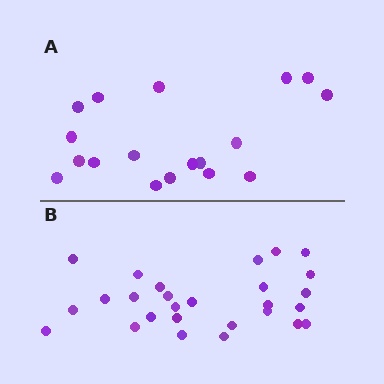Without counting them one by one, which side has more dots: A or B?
Region B (the bottom region) has more dots.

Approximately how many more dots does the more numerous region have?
Region B has roughly 8 or so more dots than region A.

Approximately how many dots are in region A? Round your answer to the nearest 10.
About 20 dots. (The exact count is 18, which rounds to 20.)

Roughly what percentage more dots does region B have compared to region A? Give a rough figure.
About 50% more.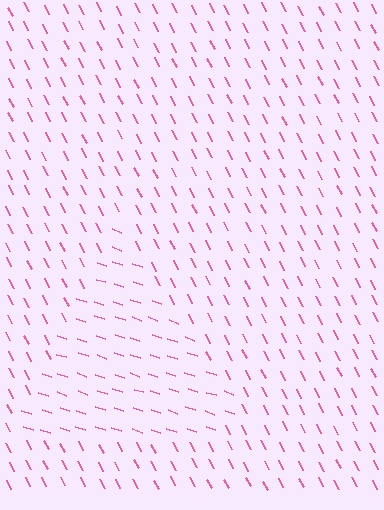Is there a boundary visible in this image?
Yes, there is a texture boundary formed by a change in line orientation.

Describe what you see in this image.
The image is filled with small pink line segments. A triangle region in the image has lines oriented differently from the surrounding lines, creating a visible texture boundary.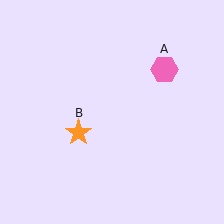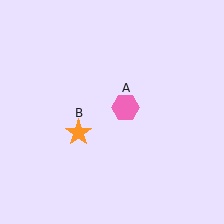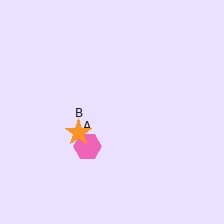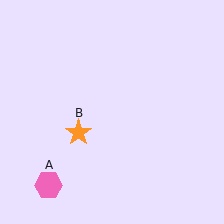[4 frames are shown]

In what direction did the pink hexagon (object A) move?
The pink hexagon (object A) moved down and to the left.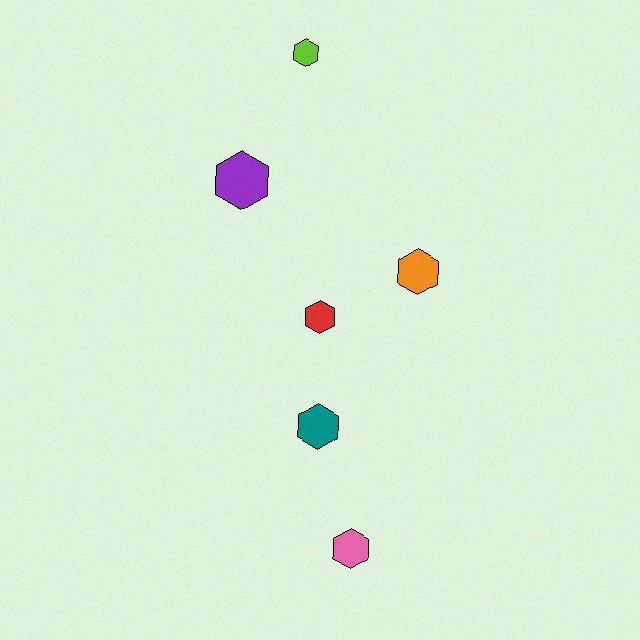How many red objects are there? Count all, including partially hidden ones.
There is 1 red object.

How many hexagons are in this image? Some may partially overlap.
There are 6 hexagons.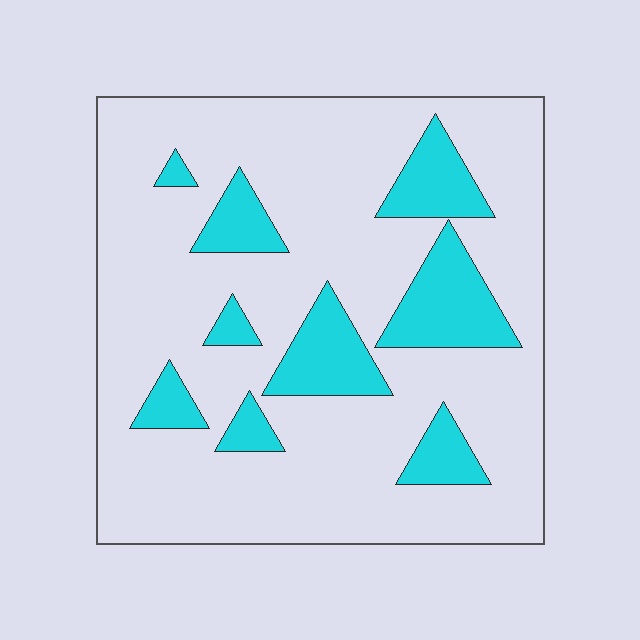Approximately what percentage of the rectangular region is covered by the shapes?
Approximately 20%.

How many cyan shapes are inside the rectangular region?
9.